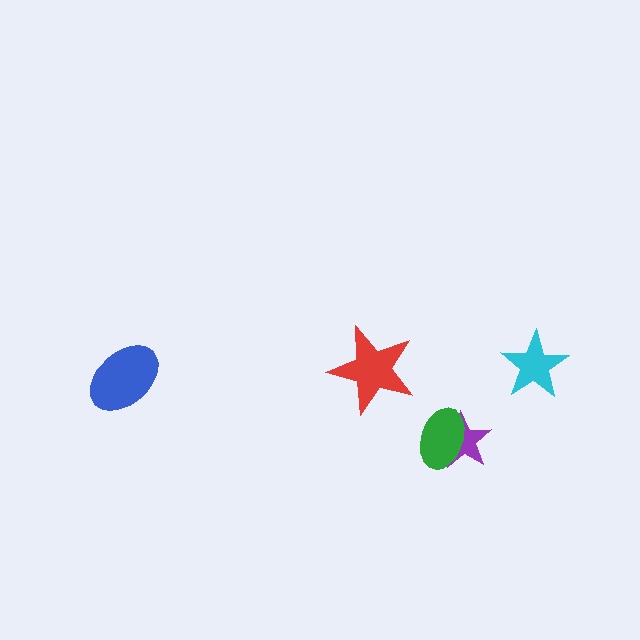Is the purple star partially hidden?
Yes, it is partially covered by another shape.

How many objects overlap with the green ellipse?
1 object overlaps with the green ellipse.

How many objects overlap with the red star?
0 objects overlap with the red star.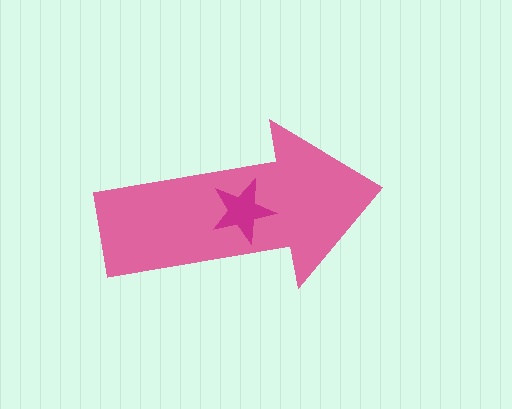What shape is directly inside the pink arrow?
The magenta star.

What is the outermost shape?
The pink arrow.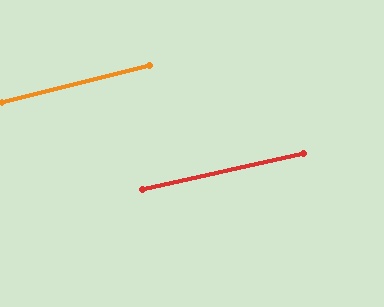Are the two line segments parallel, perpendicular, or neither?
Parallel — their directions differ by only 1.1°.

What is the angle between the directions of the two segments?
Approximately 1 degree.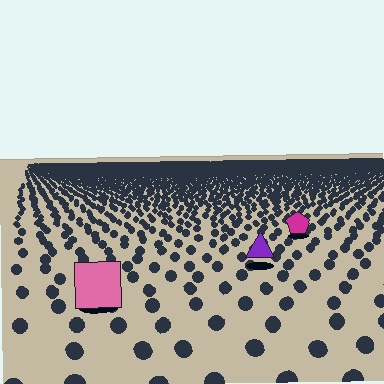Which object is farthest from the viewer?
The magenta pentagon is farthest from the viewer. It appears smaller and the ground texture around it is denser.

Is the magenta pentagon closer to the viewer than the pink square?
No. The pink square is closer — you can tell from the texture gradient: the ground texture is coarser near it.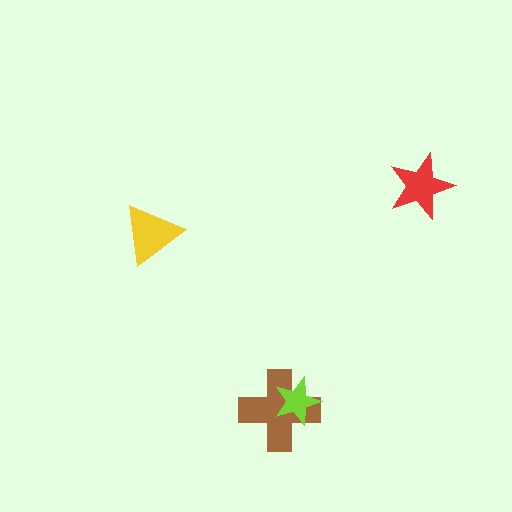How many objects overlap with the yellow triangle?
0 objects overlap with the yellow triangle.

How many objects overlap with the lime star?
1 object overlaps with the lime star.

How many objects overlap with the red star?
0 objects overlap with the red star.